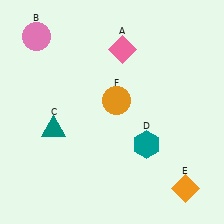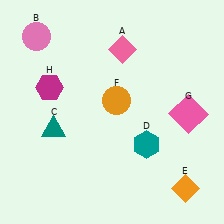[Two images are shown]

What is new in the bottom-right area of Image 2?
A pink square (G) was added in the bottom-right area of Image 2.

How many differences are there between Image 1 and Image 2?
There are 2 differences between the two images.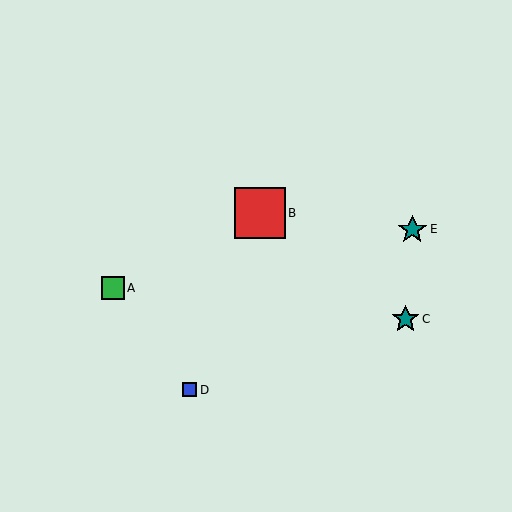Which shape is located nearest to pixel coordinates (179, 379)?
The blue square (labeled D) at (189, 390) is nearest to that location.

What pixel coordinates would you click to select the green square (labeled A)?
Click at (113, 288) to select the green square A.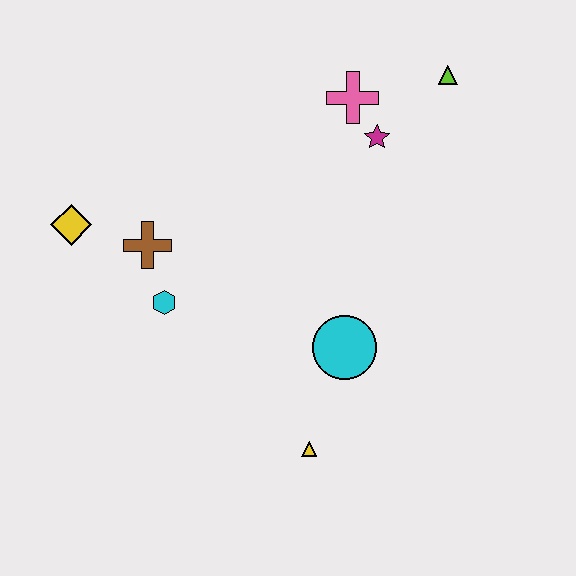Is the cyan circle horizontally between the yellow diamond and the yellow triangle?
No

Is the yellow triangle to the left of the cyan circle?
Yes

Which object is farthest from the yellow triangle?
The lime triangle is farthest from the yellow triangle.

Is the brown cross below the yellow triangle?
No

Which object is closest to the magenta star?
The pink cross is closest to the magenta star.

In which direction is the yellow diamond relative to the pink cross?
The yellow diamond is to the left of the pink cross.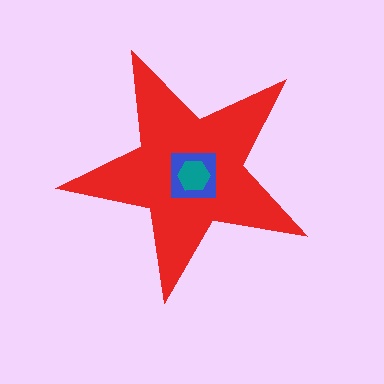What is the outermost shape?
The red star.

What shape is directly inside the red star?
The blue square.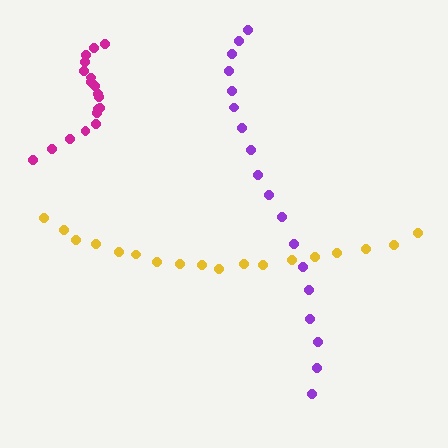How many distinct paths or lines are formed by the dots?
There are 3 distinct paths.